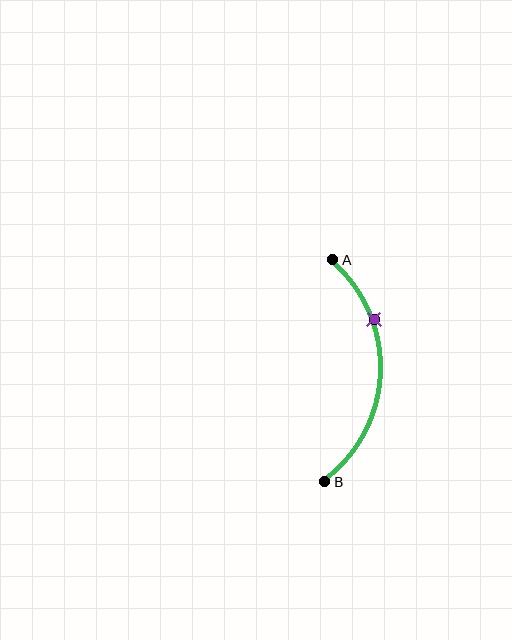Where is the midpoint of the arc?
The arc midpoint is the point on the curve farthest from the straight line joining A and B. It sits to the right of that line.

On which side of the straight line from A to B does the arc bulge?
The arc bulges to the right of the straight line connecting A and B.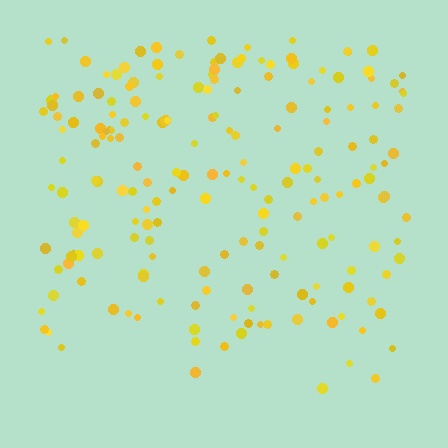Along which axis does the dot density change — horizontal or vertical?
Vertical.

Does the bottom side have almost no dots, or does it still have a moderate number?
Still a moderate number, just noticeably fewer than the top.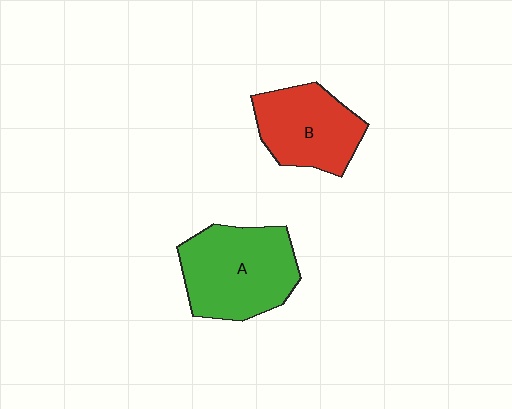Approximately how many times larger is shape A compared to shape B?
Approximately 1.3 times.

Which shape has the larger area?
Shape A (green).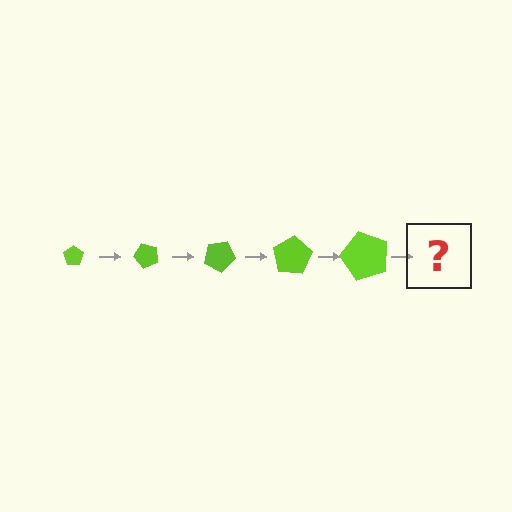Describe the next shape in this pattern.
It should be a pentagon, larger than the previous one and rotated 250 degrees from the start.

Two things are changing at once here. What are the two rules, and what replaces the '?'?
The two rules are that the pentagon grows larger each step and it rotates 50 degrees each step. The '?' should be a pentagon, larger than the previous one and rotated 250 degrees from the start.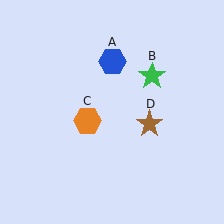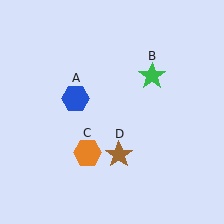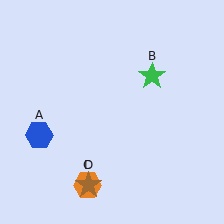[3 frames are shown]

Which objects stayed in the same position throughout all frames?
Green star (object B) remained stationary.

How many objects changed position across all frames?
3 objects changed position: blue hexagon (object A), orange hexagon (object C), brown star (object D).